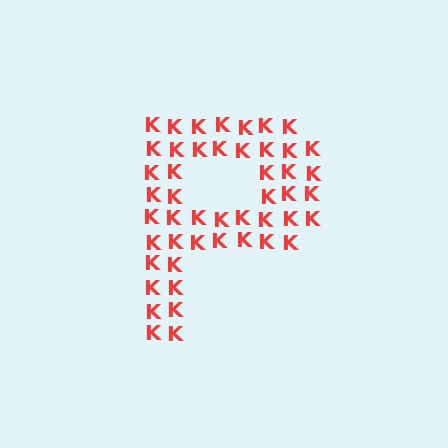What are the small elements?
The small elements are letter K's.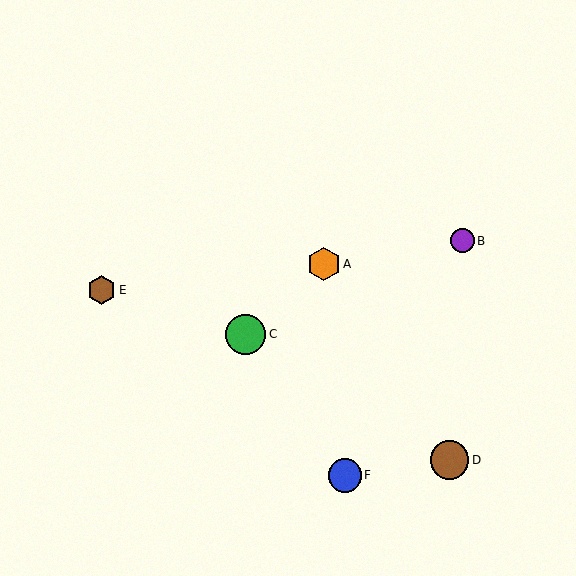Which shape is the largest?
The green circle (labeled C) is the largest.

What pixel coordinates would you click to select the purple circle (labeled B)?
Click at (462, 241) to select the purple circle B.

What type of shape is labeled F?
Shape F is a blue circle.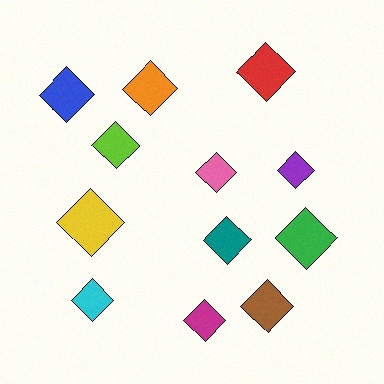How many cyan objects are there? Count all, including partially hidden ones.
There is 1 cyan object.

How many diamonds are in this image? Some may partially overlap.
There are 12 diamonds.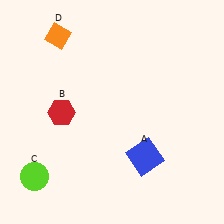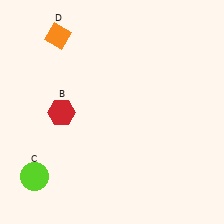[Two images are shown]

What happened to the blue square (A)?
The blue square (A) was removed in Image 2. It was in the bottom-right area of Image 1.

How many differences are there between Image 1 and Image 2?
There is 1 difference between the two images.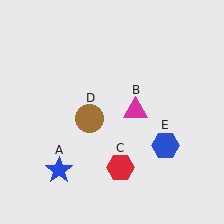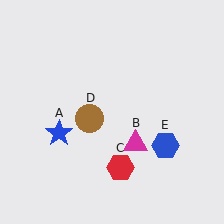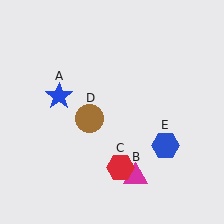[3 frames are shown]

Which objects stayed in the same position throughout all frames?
Red hexagon (object C) and brown circle (object D) and blue hexagon (object E) remained stationary.